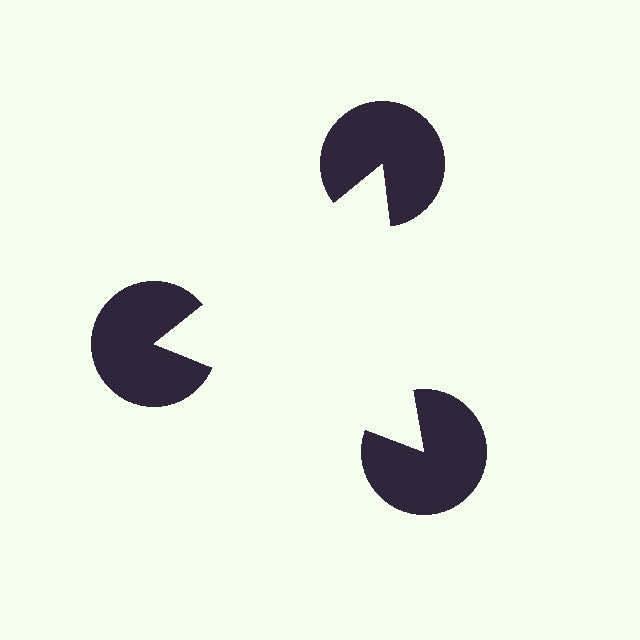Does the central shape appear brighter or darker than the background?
It typically appears slightly brighter than the background, even though no actual brightness change is drawn.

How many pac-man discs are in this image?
There are 3 — one at each vertex of the illusory triangle.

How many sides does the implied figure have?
3 sides.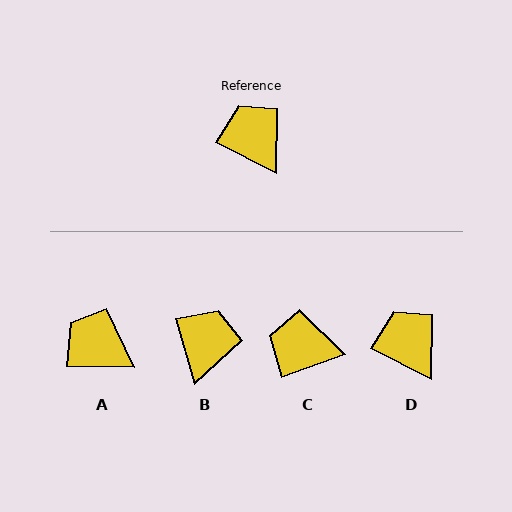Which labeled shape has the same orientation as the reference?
D.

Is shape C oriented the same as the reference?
No, it is off by about 47 degrees.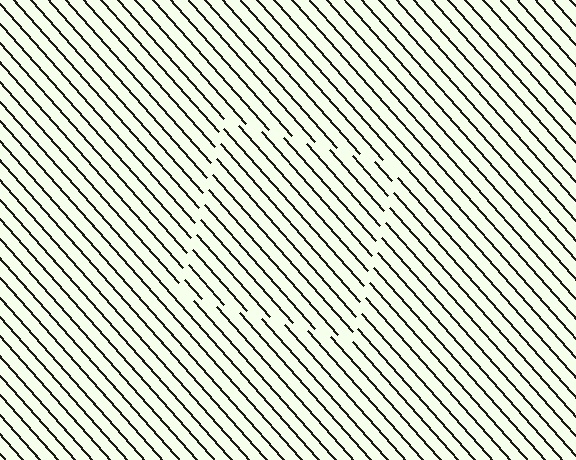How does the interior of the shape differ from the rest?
The interior of the shape contains the same grating, shifted by half a period — the contour is defined by the phase discontinuity where line-ends from the inner and outer gratings abut.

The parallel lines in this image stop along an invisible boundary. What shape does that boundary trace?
An illusory square. The interior of the shape contains the same grating, shifted by half a period — the contour is defined by the phase discontinuity where line-ends from the inner and outer gratings abut.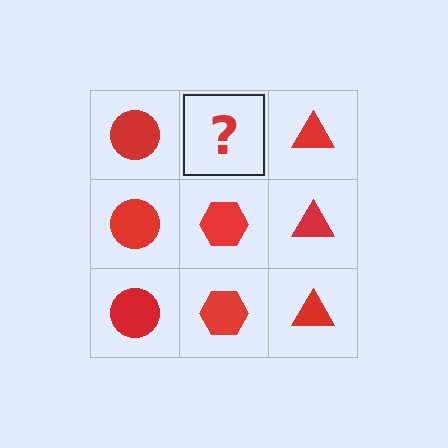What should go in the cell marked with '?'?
The missing cell should contain a red hexagon.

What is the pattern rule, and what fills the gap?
The rule is that each column has a consistent shape. The gap should be filled with a red hexagon.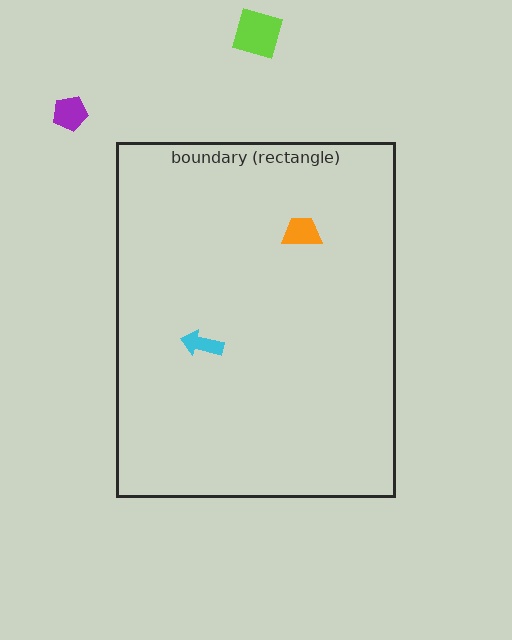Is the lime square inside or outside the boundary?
Outside.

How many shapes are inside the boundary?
2 inside, 2 outside.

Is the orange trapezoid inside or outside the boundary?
Inside.